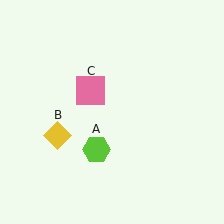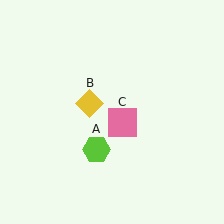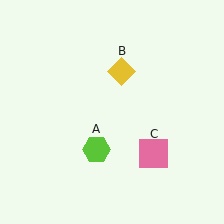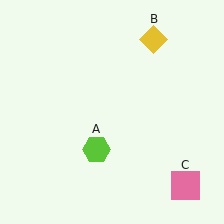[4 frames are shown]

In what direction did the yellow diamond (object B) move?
The yellow diamond (object B) moved up and to the right.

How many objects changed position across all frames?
2 objects changed position: yellow diamond (object B), pink square (object C).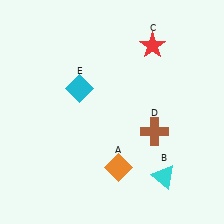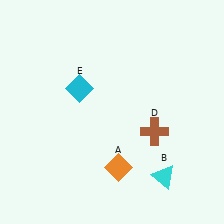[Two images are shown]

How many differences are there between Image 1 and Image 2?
There is 1 difference between the two images.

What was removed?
The red star (C) was removed in Image 2.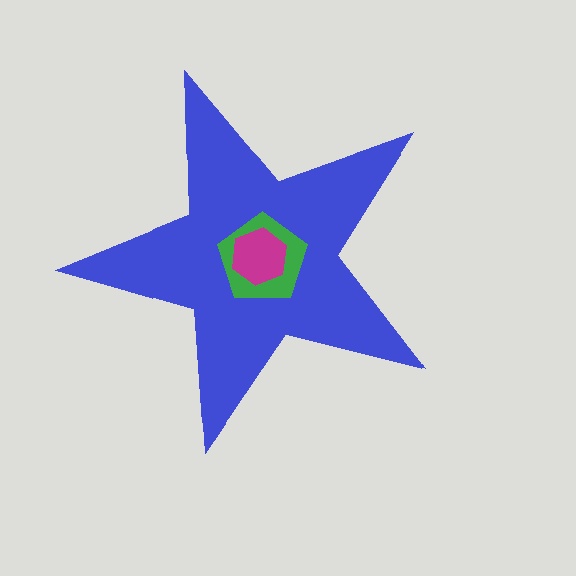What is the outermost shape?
The blue star.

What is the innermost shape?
The magenta hexagon.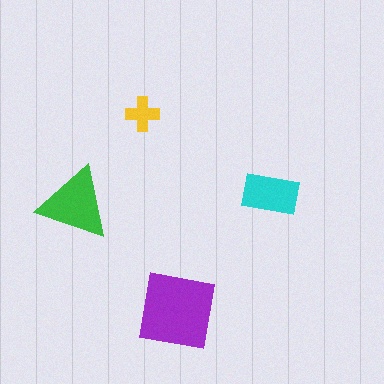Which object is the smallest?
The yellow cross.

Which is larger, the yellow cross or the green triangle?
The green triangle.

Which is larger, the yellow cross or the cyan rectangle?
The cyan rectangle.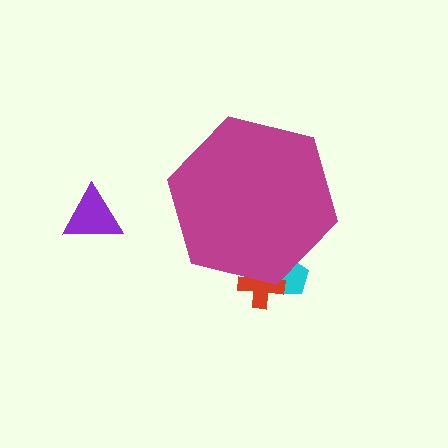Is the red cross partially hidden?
Yes, the red cross is partially hidden behind the magenta hexagon.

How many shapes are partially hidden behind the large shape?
2 shapes are partially hidden.